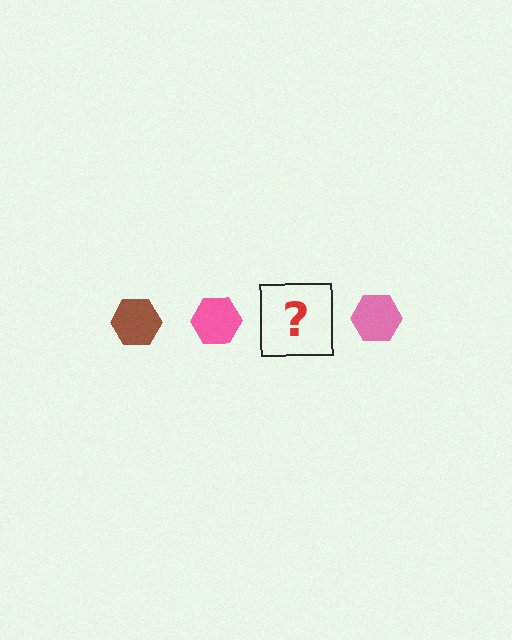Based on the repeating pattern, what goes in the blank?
The blank should be a brown hexagon.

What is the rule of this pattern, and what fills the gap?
The rule is that the pattern cycles through brown, pink hexagons. The gap should be filled with a brown hexagon.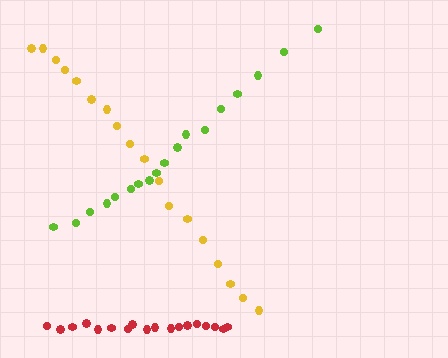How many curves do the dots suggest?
There are 3 distinct paths.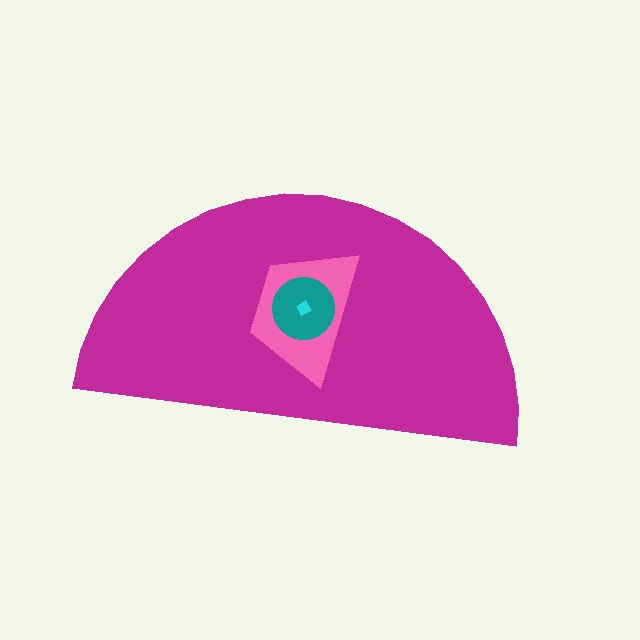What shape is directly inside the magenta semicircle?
The pink trapezoid.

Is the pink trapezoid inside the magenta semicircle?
Yes.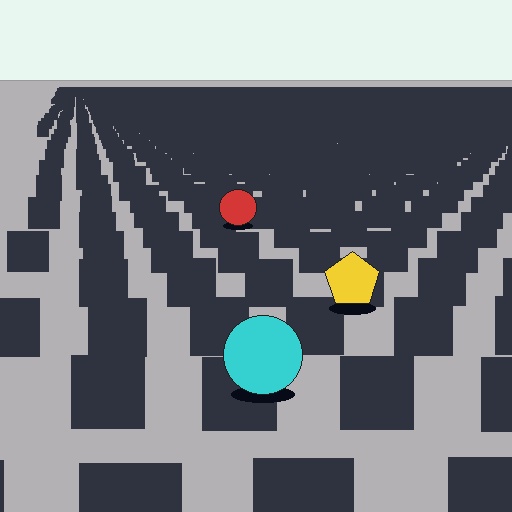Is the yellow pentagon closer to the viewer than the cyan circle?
No. The cyan circle is closer — you can tell from the texture gradient: the ground texture is coarser near it.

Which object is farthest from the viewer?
The red circle is farthest from the viewer. It appears smaller and the ground texture around it is denser.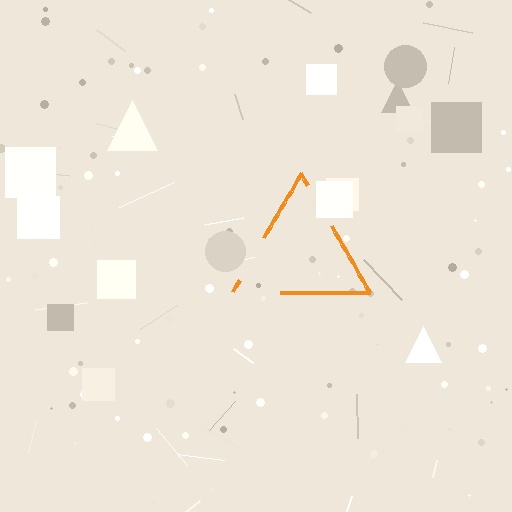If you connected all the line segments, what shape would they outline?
They would outline a triangle.